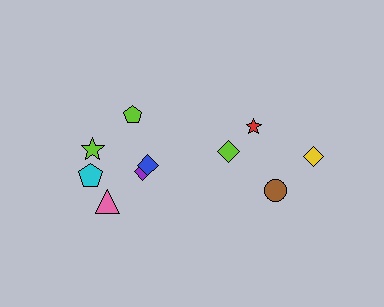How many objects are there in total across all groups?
There are 10 objects.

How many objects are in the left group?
There are 6 objects.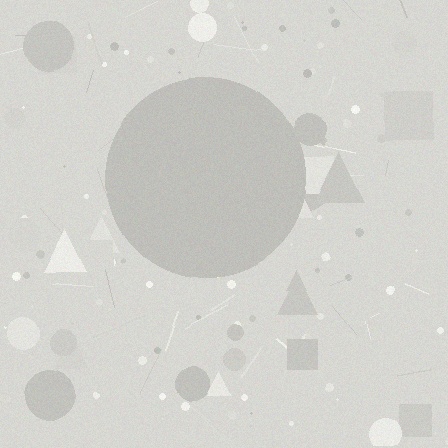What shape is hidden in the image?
A circle is hidden in the image.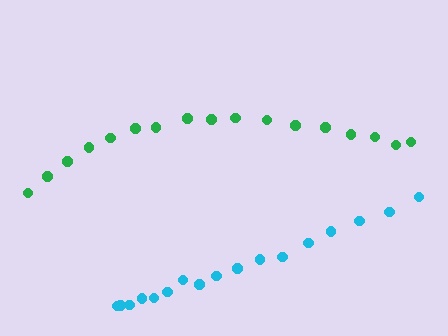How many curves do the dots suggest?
There are 2 distinct paths.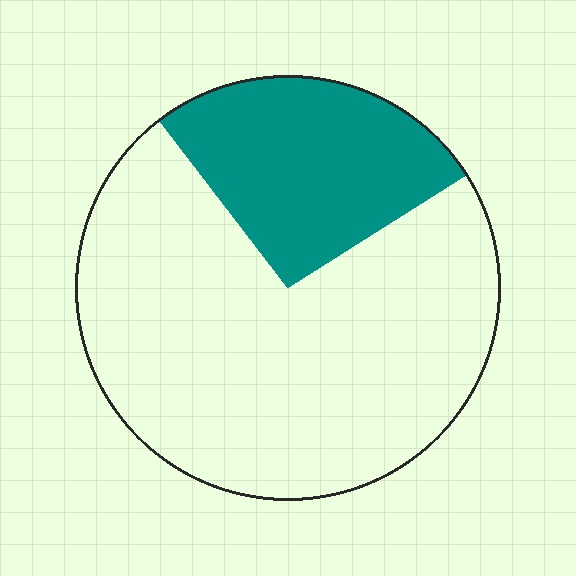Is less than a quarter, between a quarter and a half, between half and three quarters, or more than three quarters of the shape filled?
Between a quarter and a half.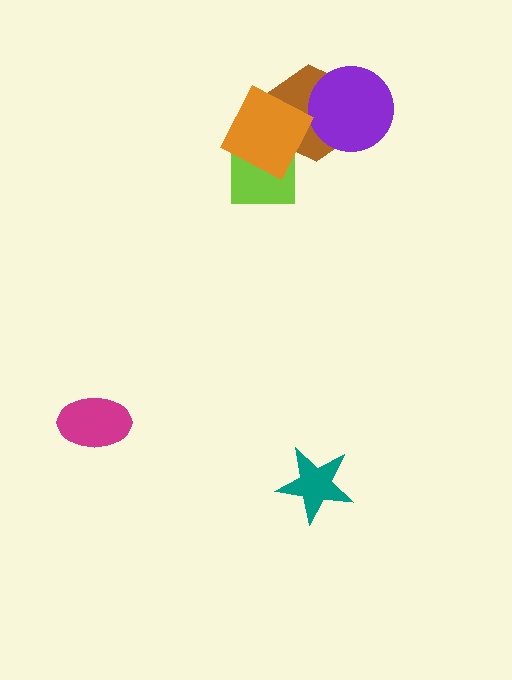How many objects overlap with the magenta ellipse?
0 objects overlap with the magenta ellipse.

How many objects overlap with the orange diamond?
2 objects overlap with the orange diamond.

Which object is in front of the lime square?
The orange diamond is in front of the lime square.